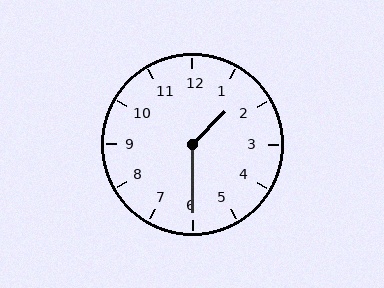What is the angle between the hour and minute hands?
Approximately 135 degrees.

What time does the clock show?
1:30.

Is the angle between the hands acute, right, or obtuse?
It is obtuse.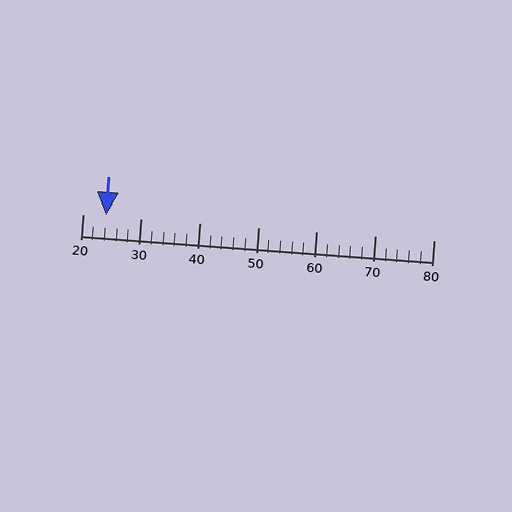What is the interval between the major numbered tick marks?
The major tick marks are spaced 10 units apart.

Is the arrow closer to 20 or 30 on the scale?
The arrow is closer to 20.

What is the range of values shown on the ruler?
The ruler shows values from 20 to 80.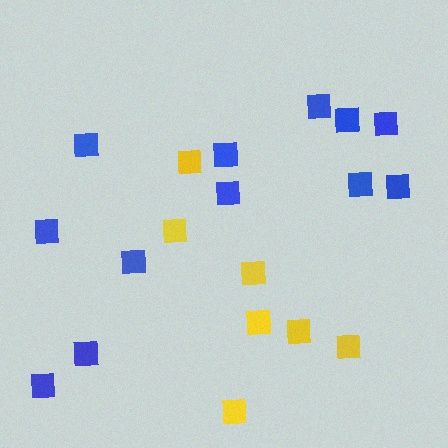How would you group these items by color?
There are 2 groups: one group of blue squares (12) and one group of yellow squares (7).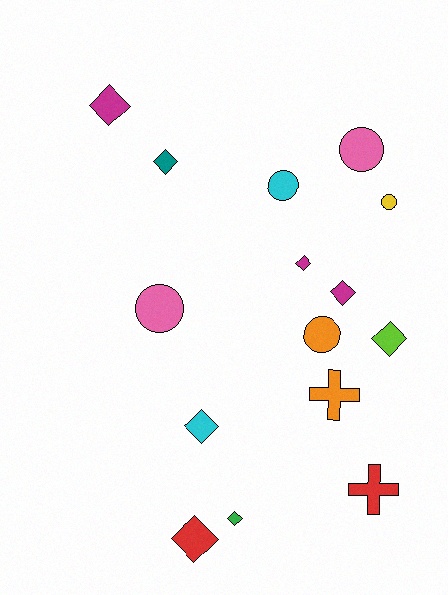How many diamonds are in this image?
There are 8 diamonds.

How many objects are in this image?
There are 15 objects.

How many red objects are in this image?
There are 2 red objects.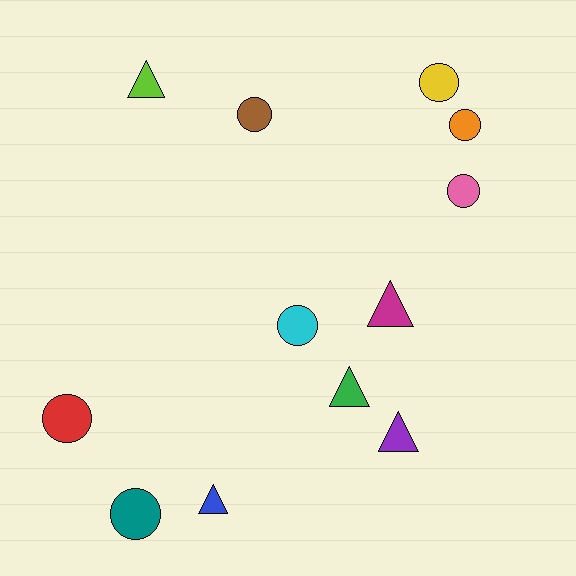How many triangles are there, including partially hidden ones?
There are 5 triangles.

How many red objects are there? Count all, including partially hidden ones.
There is 1 red object.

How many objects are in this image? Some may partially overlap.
There are 12 objects.